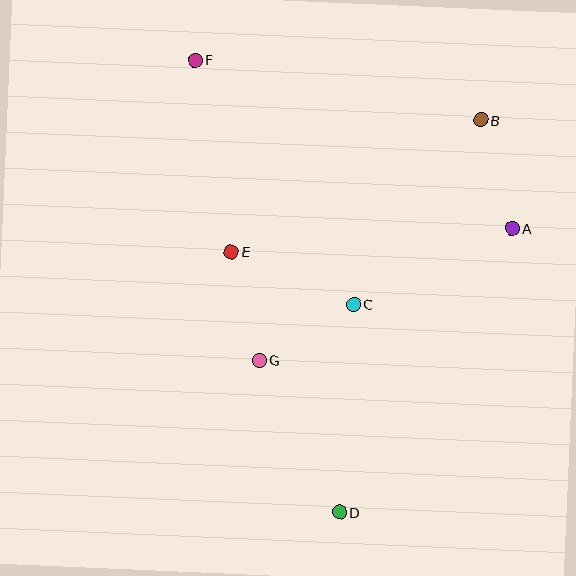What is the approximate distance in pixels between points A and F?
The distance between A and F is approximately 359 pixels.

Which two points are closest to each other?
Points C and G are closest to each other.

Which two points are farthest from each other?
Points D and F are farthest from each other.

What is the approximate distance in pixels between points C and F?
The distance between C and F is approximately 291 pixels.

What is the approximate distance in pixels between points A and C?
The distance between A and C is approximately 175 pixels.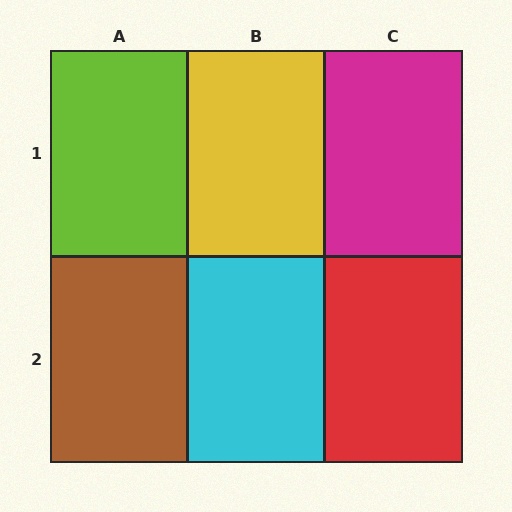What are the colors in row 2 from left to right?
Brown, cyan, red.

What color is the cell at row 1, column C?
Magenta.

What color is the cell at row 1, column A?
Lime.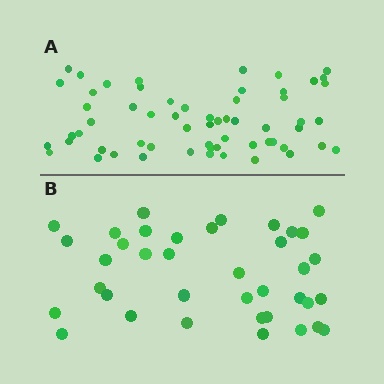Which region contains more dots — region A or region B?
Region A (the top region) has more dots.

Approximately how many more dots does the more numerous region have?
Region A has approximately 20 more dots than region B.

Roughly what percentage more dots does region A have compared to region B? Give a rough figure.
About 60% more.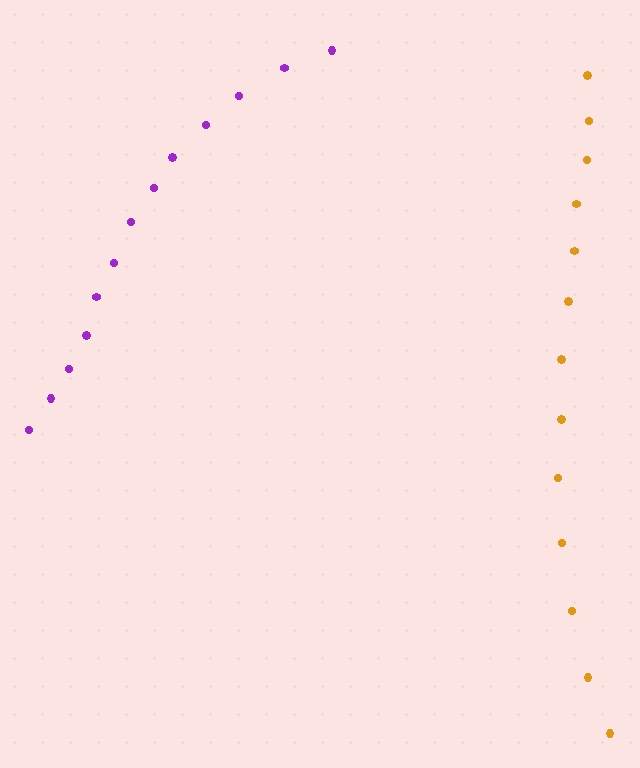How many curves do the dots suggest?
There are 2 distinct paths.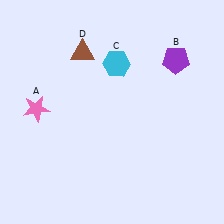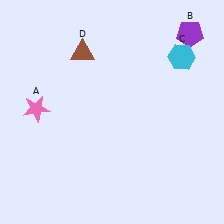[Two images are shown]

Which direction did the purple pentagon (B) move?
The purple pentagon (B) moved up.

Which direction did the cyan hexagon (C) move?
The cyan hexagon (C) moved right.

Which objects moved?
The objects that moved are: the purple pentagon (B), the cyan hexagon (C).